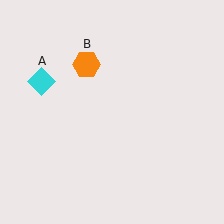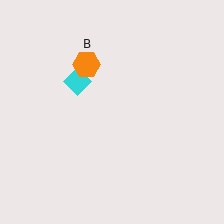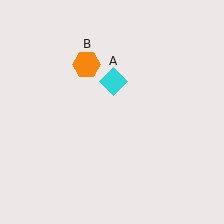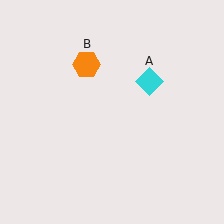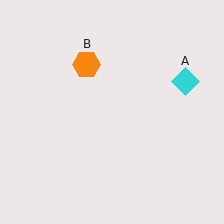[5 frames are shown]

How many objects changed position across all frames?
1 object changed position: cyan diamond (object A).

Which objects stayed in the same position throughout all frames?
Orange hexagon (object B) remained stationary.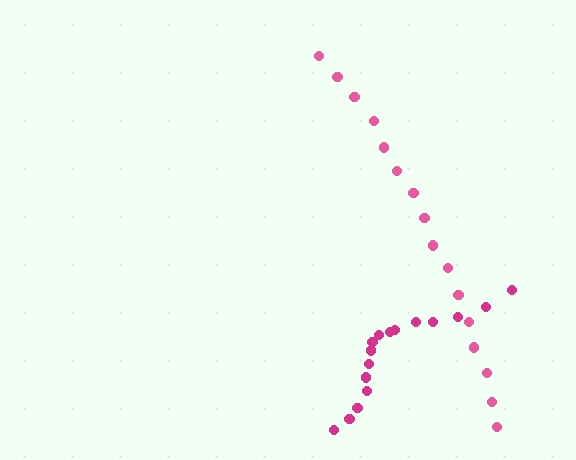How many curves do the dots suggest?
There are 2 distinct paths.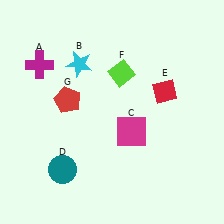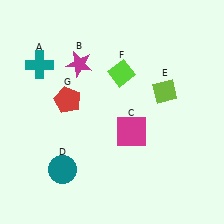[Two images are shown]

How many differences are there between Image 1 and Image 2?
There are 3 differences between the two images.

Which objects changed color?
A changed from magenta to teal. B changed from cyan to magenta. E changed from red to lime.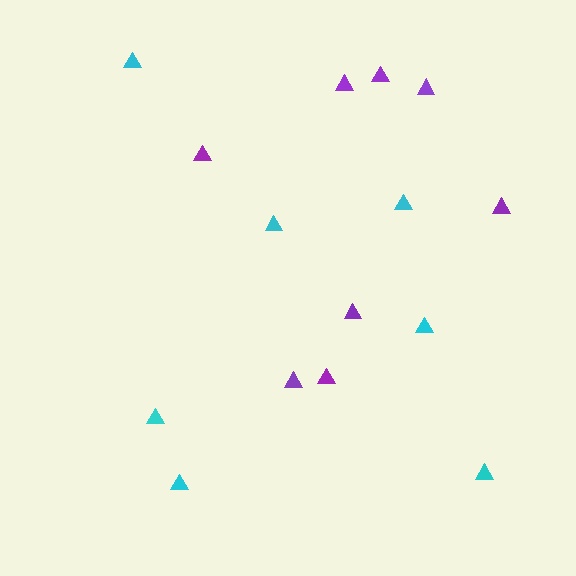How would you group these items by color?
There are 2 groups: one group of cyan triangles (7) and one group of purple triangles (8).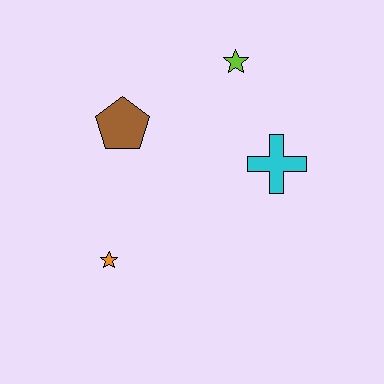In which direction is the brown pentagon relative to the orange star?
The brown pentagon is above the orange star.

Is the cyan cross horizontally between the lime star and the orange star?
No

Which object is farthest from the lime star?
The orange star is farthest from the lime star.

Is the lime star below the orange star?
No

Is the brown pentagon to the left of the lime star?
Yes